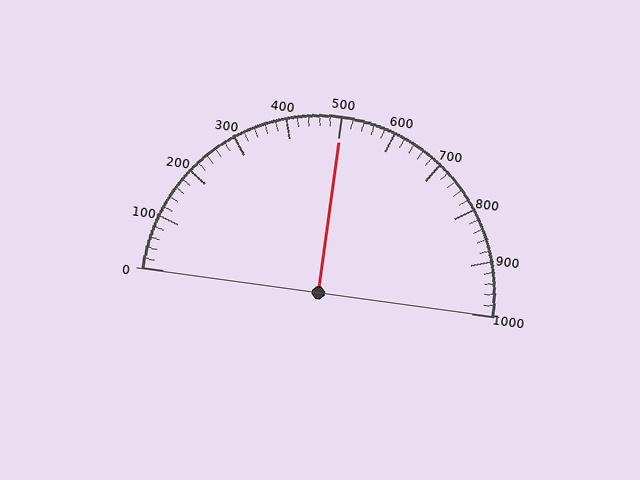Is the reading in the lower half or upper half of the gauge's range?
The reading is in the upper half of the range (0 to 1000).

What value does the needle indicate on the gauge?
The needle indicates approximately 500.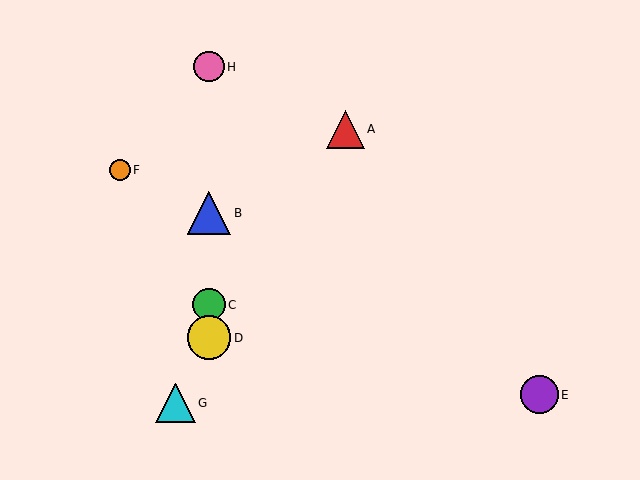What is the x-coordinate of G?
Object G is at x≈175.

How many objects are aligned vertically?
4 objects (B, C, D, H) are aligned vertically.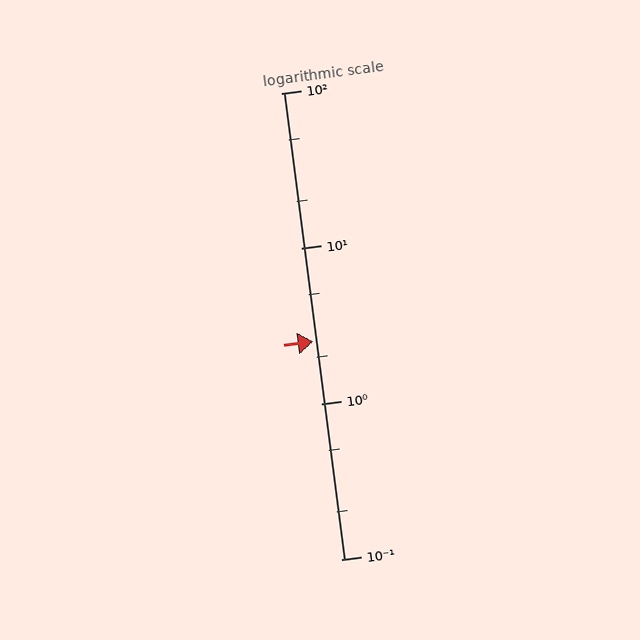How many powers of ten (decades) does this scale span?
The scale spans 3 decades, from 0.1 to 100.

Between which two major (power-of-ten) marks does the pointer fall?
The pointer is between 1 and 10.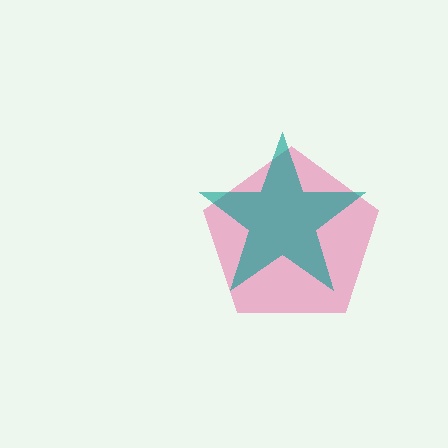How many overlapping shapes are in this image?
There are 2 overlapping shapes in the image.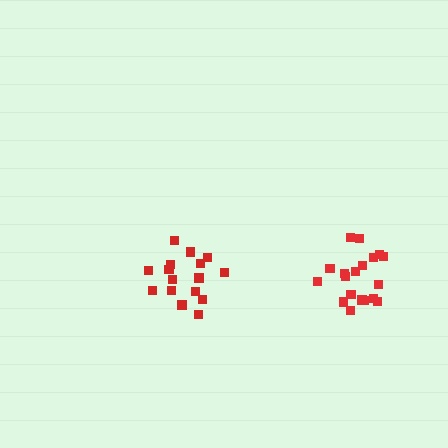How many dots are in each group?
Group 1: 16 dots, Group 2: 19 dots (35 total).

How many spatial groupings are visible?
There are 2 spatial groupings.